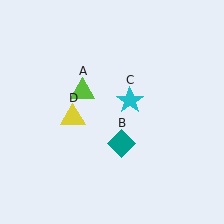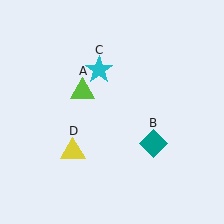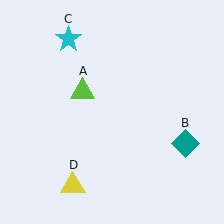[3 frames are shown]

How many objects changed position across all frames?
3 objects changed position: teal diamond (object B), cyan star (object C), yellow triangle (object D).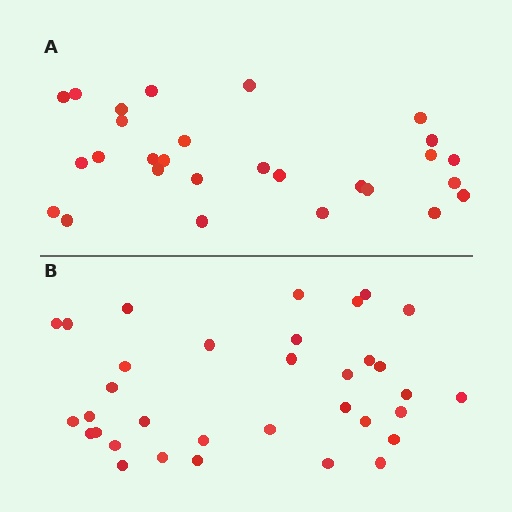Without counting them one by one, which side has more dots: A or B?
Region B (the bottom region) has more dots.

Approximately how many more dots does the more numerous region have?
Region B has about 6 more dots than region A.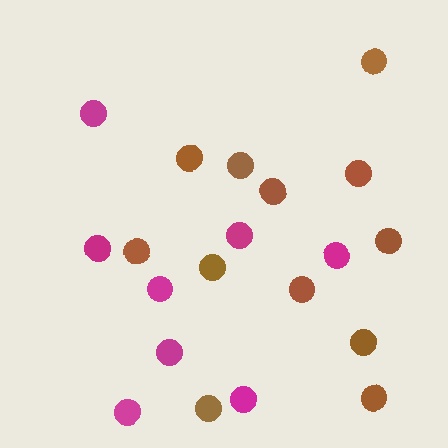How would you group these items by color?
There are 2 groups: one group of brown circles (12) and one group of magenta circles (8).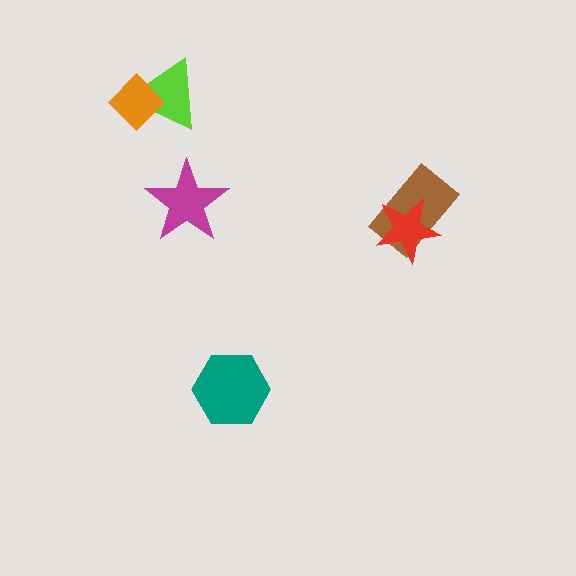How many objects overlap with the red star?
1 object overlaps with the red star.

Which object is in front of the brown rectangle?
The red star is in front of the brown rectangle.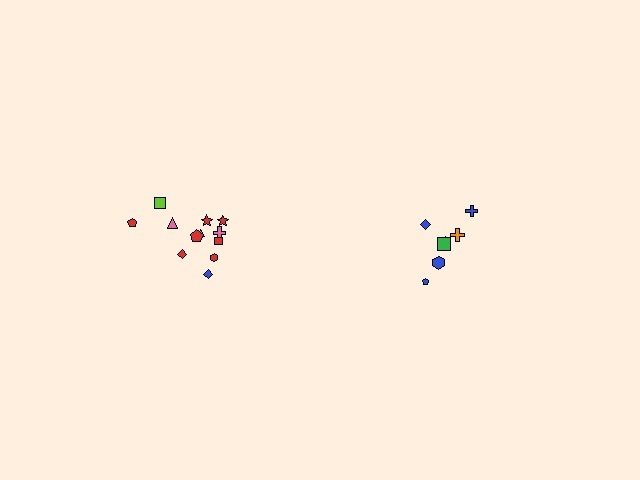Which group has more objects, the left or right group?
The left group.